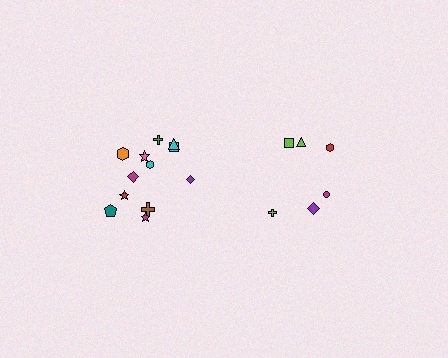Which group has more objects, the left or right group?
The left group.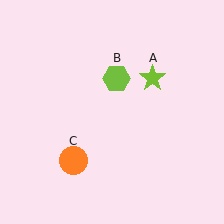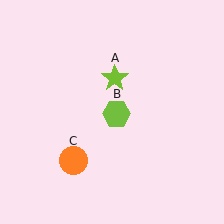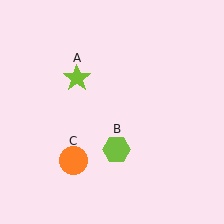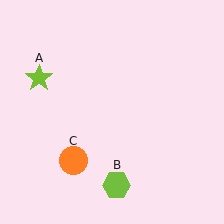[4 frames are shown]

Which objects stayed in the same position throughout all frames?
Orange circle (object C) remained stationary.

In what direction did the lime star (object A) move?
The lime star (object A) moved left.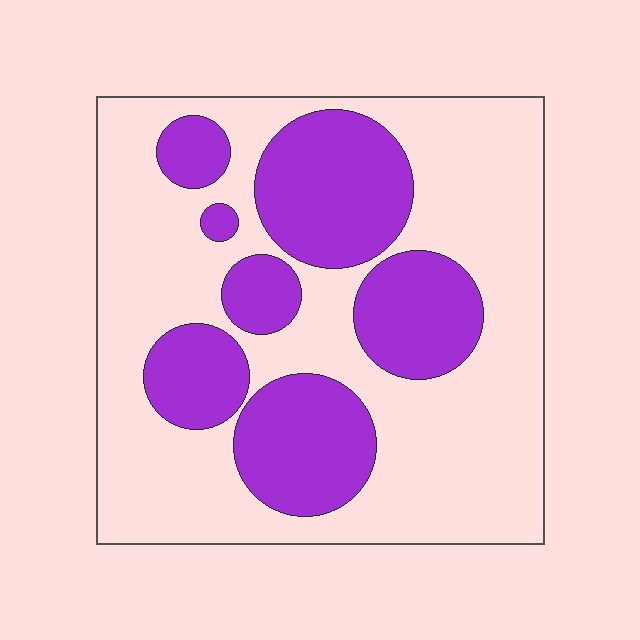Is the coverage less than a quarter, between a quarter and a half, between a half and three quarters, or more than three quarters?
Between a quarter and a half.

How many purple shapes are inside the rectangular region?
7.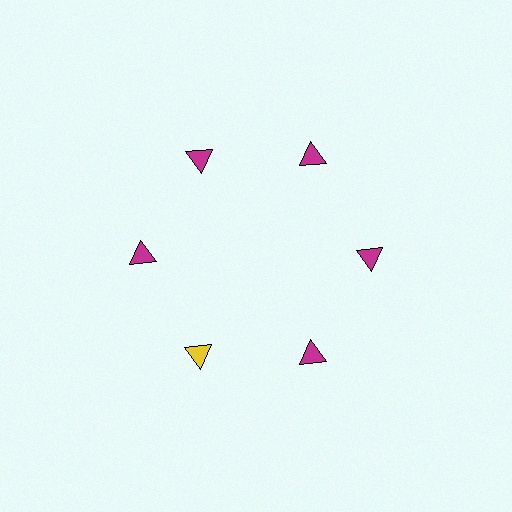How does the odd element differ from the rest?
It has a different color: yellow instead of magenta.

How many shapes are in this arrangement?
There are 6 shapes arranged in a ring pattern.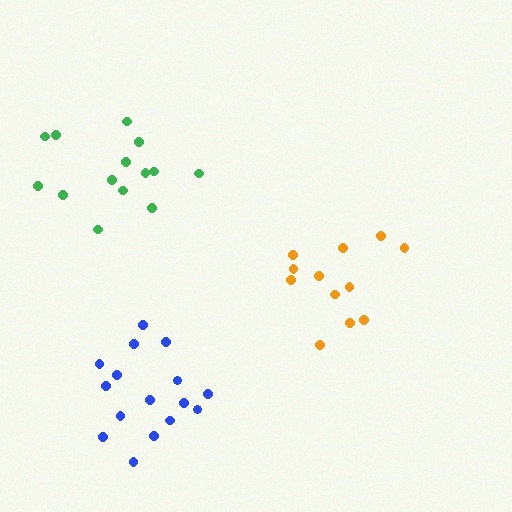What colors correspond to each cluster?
The clusters are colored: green, orange, blue.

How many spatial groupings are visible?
There are 3 spatial groupings.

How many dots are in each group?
Group 1: 14 dots, Group 2: 12 dots, Group 3: 16 dots (42 total).